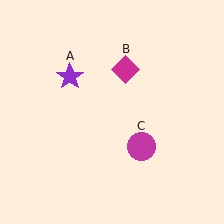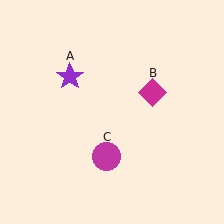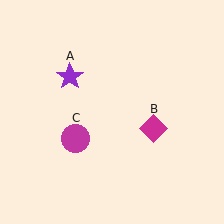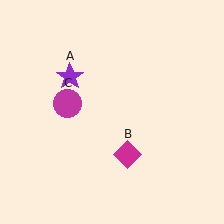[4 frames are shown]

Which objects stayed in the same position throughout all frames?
Purple star (object A) remained stationary.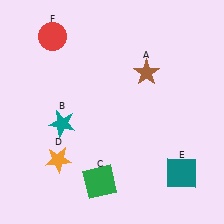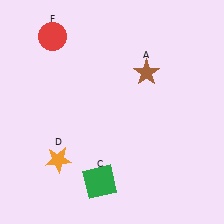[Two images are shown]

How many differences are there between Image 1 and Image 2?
There are 2 differences between the two images.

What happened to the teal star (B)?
The teal star (B) was removed in Image 2. It was in the bottom-left area of Image 1.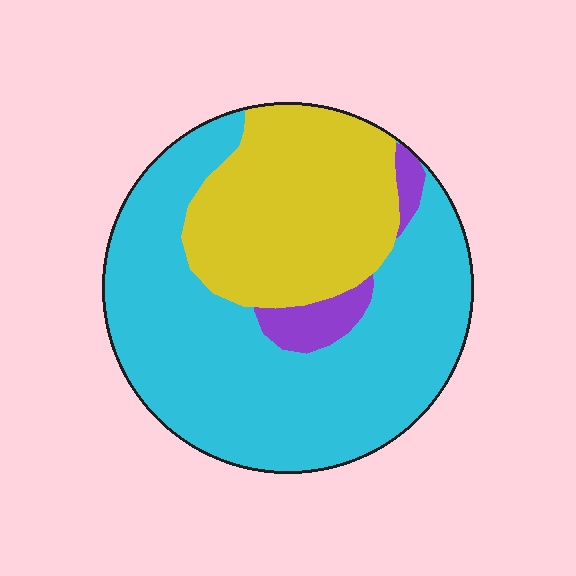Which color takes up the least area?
Purple, at roughly 5%.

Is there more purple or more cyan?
Cyan.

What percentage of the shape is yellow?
Yellow covers roughly 30% of the shape.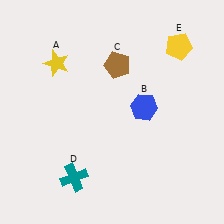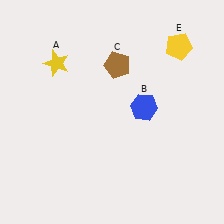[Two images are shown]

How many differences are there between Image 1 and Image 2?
There is 1 difference between the two images.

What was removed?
The teal cross (D) was removed in Image 2.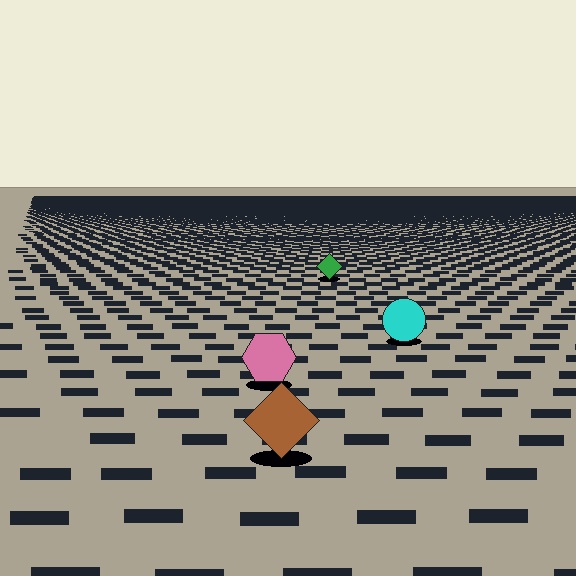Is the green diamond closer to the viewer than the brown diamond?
No. The brown diamond is closer — you can tell from the texture gradient: the ground texture is coarser near it.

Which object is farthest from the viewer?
The green diamond is farthest from the viewer. It appears smaller and the ground texture around it is denser.